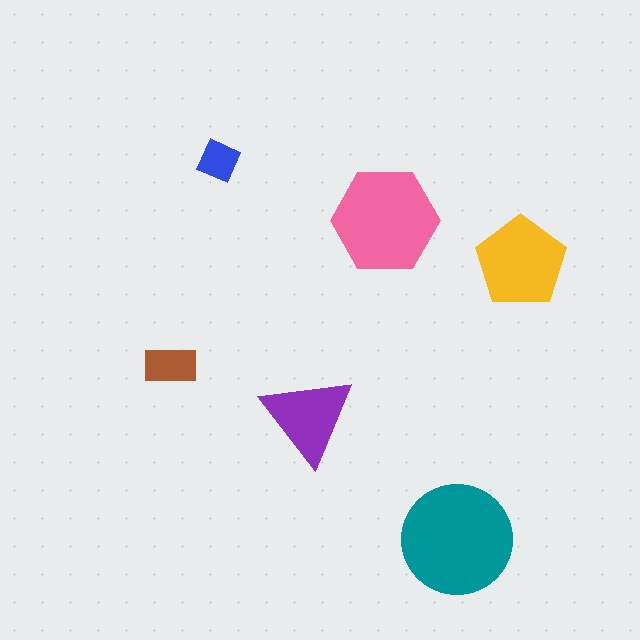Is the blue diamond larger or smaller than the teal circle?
Smaller.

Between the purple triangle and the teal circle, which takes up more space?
The teal circle.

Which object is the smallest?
The blue diamond.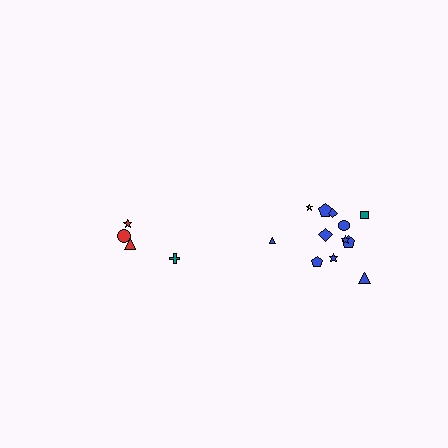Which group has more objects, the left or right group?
The right group.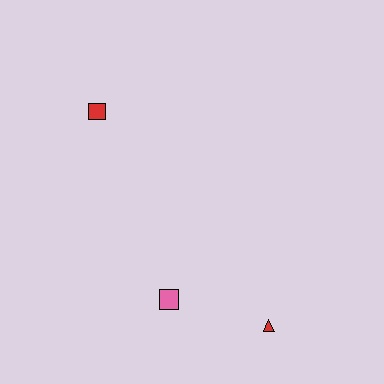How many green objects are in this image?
There are no green objects.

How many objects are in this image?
There are 3 objects.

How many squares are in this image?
There are 2 squares.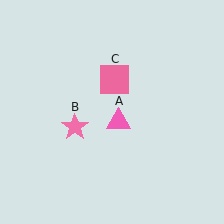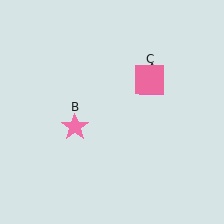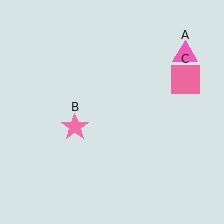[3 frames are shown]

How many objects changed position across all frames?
2 objects changed position: pink triangle (object A), pink square (object C).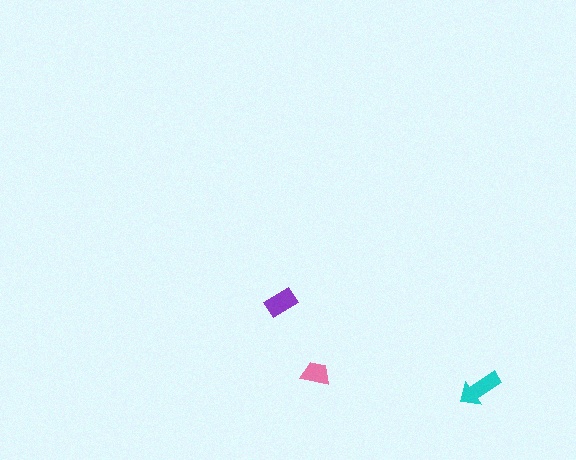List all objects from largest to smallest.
The cyan arrow, the purple rectangle, the pink trapezoid.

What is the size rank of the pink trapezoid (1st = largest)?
3rd.